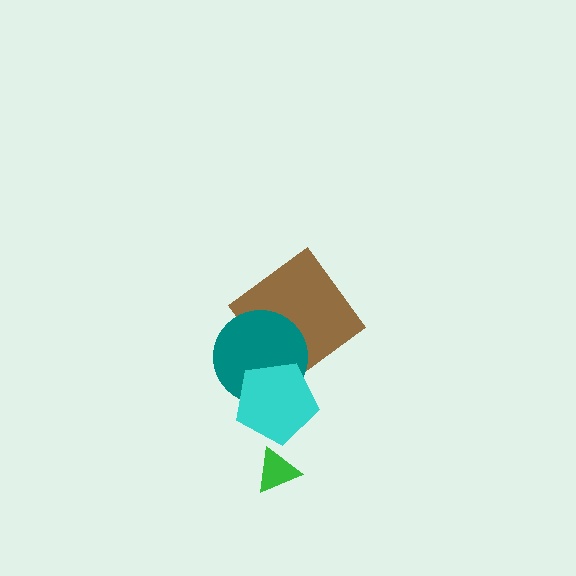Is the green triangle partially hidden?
No, no other shape covers it.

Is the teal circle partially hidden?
Yes, it is partially covered by another shape.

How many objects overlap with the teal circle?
2 objects overlap with the teal circle.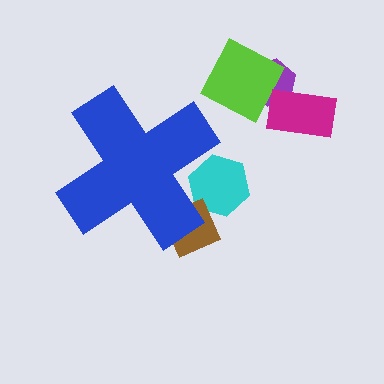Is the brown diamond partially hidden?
Yes, the brown diamond is partially hidden behind the blue cross.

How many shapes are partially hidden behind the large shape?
2 shapes are partially hidden.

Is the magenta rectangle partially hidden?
No, the magenta rectangle is fully visible.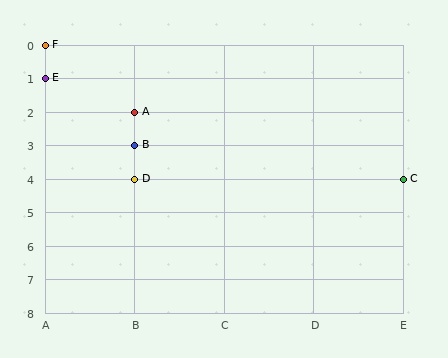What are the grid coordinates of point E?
Point E is at grid coordinates (A, 1).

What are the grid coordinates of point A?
Point A is at grid coordinates (B, 2).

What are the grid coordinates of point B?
Point B is at grid coordinates (B, 3).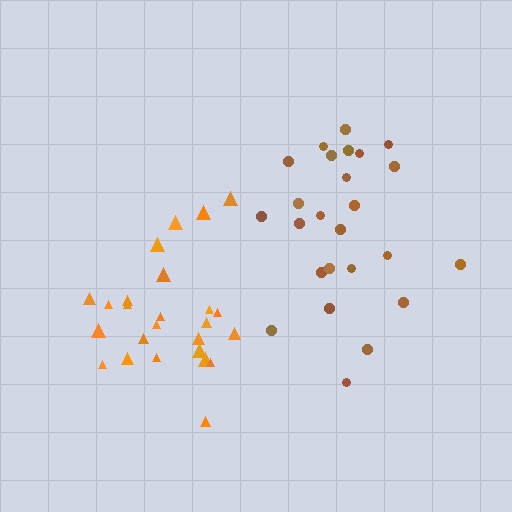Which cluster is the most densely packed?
Brown.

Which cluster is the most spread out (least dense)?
Orange.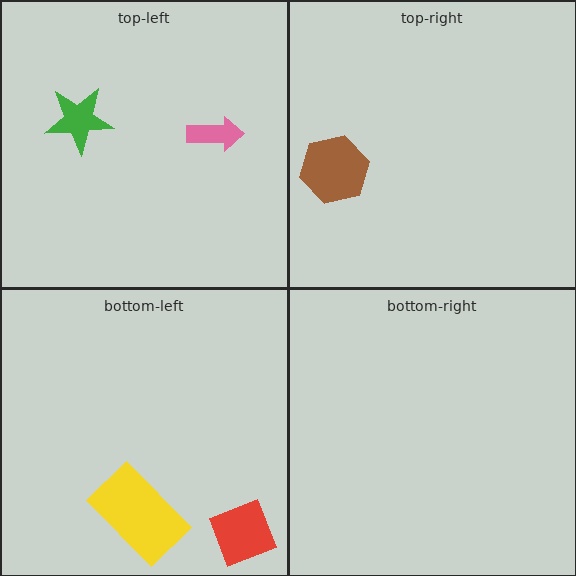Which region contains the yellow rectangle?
The bottom-left region.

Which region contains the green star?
The top-left region.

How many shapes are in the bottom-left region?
2.